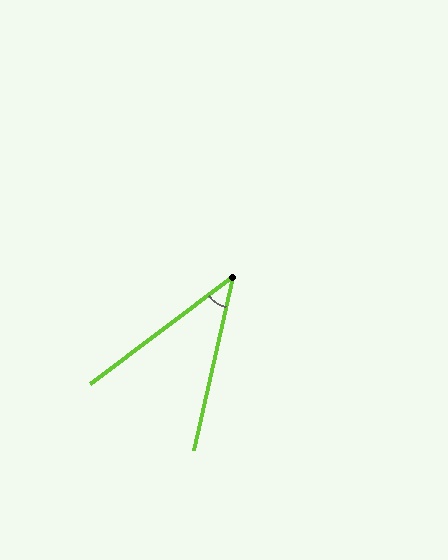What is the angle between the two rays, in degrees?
Approximately 40 degrees.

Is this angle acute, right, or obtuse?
It is acute.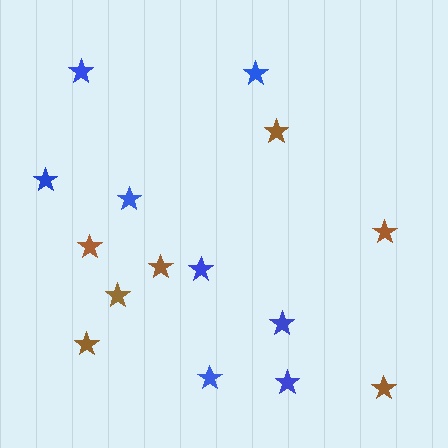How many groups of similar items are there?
There are 2 groups: one group of blue stars (8) and one group of brown stars (7).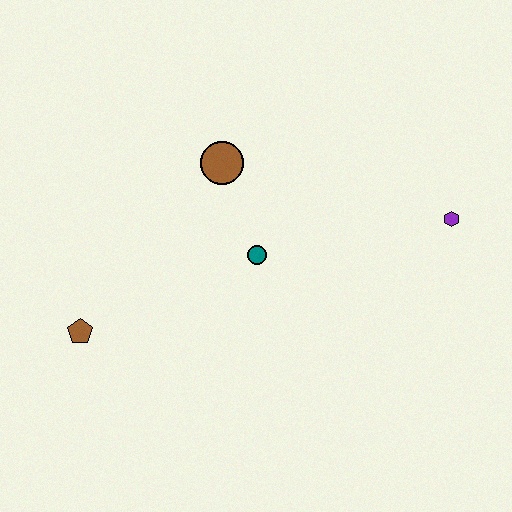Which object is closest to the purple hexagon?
The teal circle is closest to the purple hexagon.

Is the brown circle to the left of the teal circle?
Yes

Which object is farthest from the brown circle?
The purple hexagon is farthest from the brown circle.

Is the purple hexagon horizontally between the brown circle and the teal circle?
No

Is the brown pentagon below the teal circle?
Yes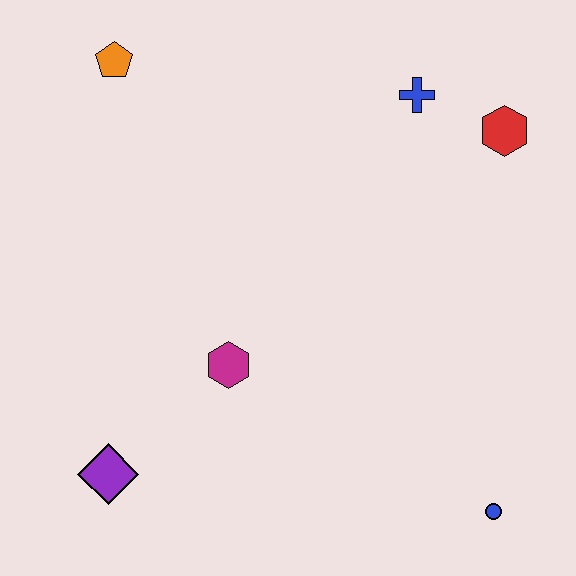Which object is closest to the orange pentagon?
The blue cross is closest to the orange pentagon.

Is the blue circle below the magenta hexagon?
Yes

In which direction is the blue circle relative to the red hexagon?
The blue circle is below the red hexagon.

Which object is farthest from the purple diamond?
The red hexagon is farthest from the purple diamond.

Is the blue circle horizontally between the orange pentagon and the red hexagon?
Yes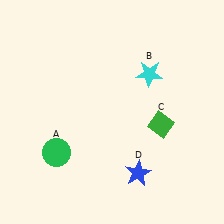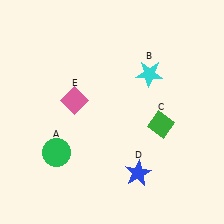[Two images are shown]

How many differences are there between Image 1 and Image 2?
There is 1 difference between the two images.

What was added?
A pink diamond (E) was added in Image 2.